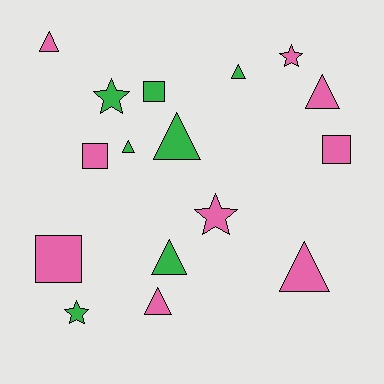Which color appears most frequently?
Pink, with 9 objects.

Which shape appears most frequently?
Triangle, with 8 objects.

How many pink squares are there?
There are 3 pink squares.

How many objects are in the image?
There are 16 objects.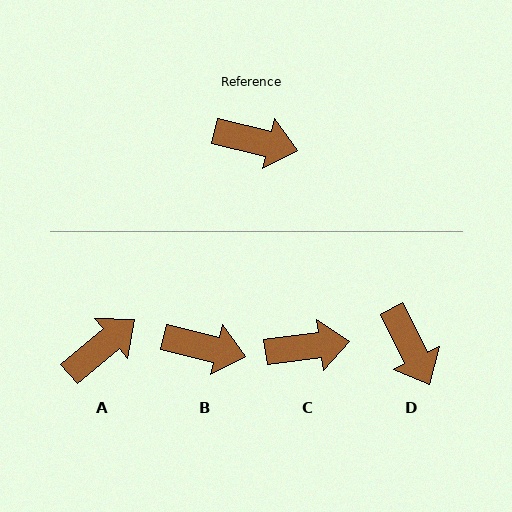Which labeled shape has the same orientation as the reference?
B.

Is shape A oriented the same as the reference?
No, it is off by about 53 degrees.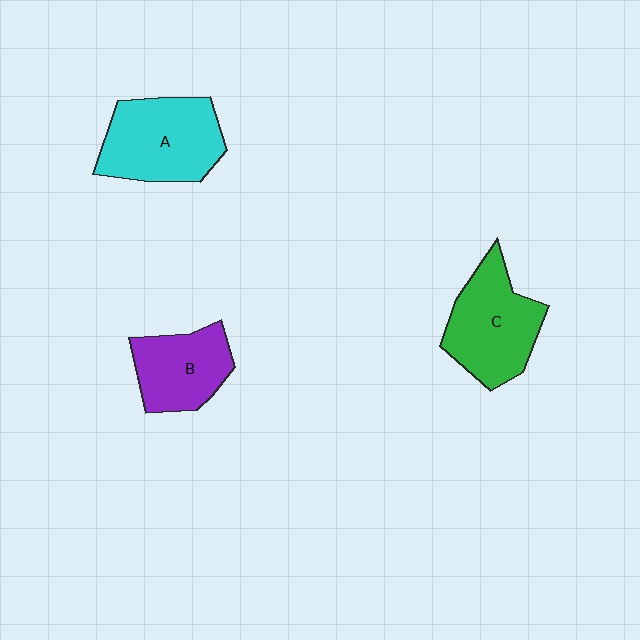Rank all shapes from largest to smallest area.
From largest to smallest: A (cyan), C (green), B (purple).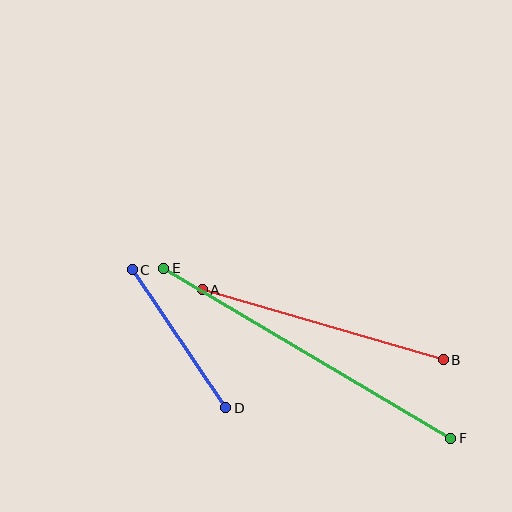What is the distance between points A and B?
The distance is approximately 251 pixels.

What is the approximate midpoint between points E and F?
The midpoint is at approximately (307, 353) pixels.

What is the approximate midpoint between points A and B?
The midpoint is at approximately (323, 325) pixels.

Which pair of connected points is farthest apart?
Points E and F are farthest apart.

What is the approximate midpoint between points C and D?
The midpoint is at approximately (179, 339) pixels.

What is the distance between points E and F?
The distance is approximately 334 pixels.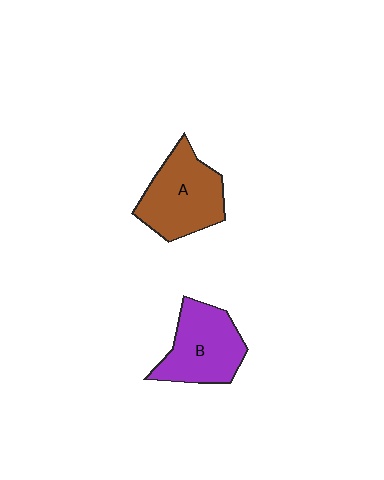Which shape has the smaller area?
Shape B (purple).